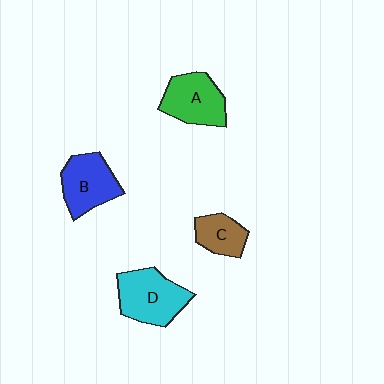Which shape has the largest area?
Shape D (cyan).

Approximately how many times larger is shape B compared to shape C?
Approximately 1.6 times.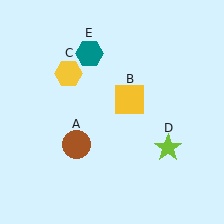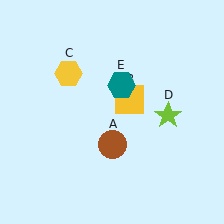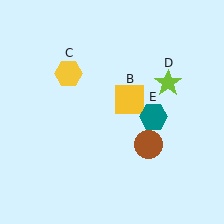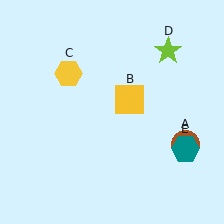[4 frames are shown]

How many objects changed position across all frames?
3 objects changed position: brown circle (object A), lime star (object D), teal hexagon (object E).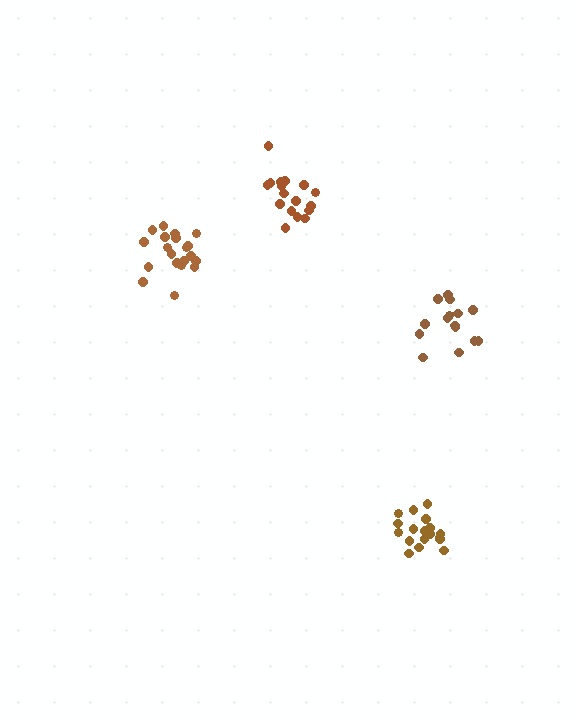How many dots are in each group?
Group 1: 20 dots, Group 2: 18 dots, Group 3: 15 dots, Group 4: 17 dots (70 total).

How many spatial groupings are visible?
There are 4 spatial groupings.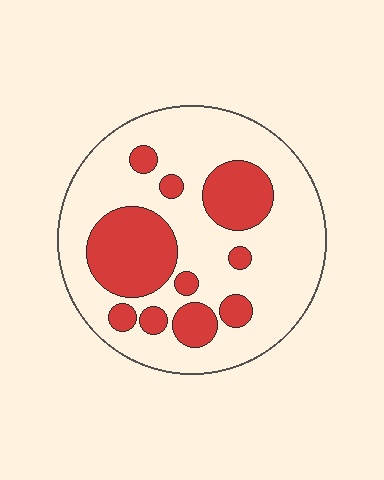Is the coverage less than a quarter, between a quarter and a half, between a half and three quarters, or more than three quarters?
Between a quarter and a half.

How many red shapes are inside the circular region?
10.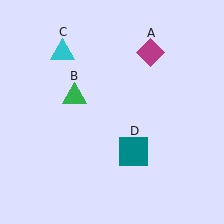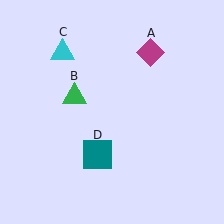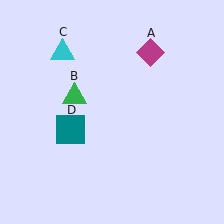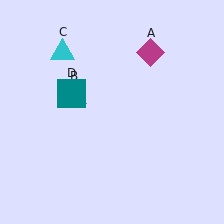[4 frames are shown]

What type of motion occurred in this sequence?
The teal square (object D) rotated clockwise around the center of the scene.